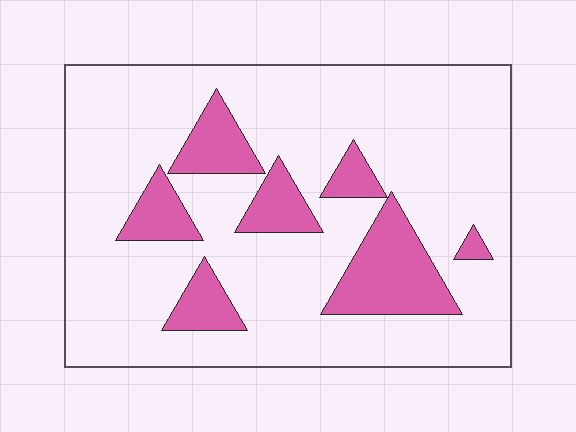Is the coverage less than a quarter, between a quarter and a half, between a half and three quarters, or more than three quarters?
Less than a quarter.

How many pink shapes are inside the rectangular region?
7.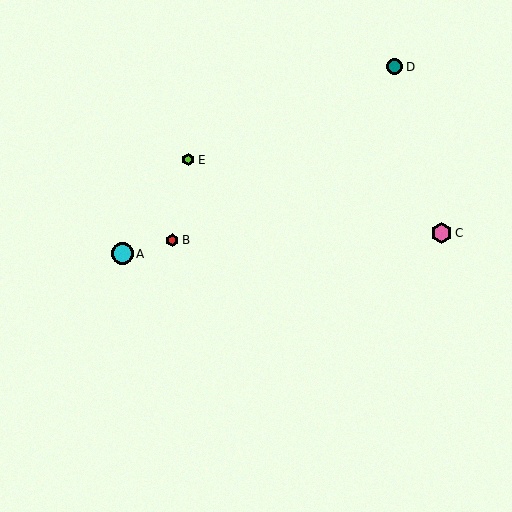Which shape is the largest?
The cyan circle (labeled A) is the largest.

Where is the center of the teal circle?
The center of the teal circle is at (395, 67).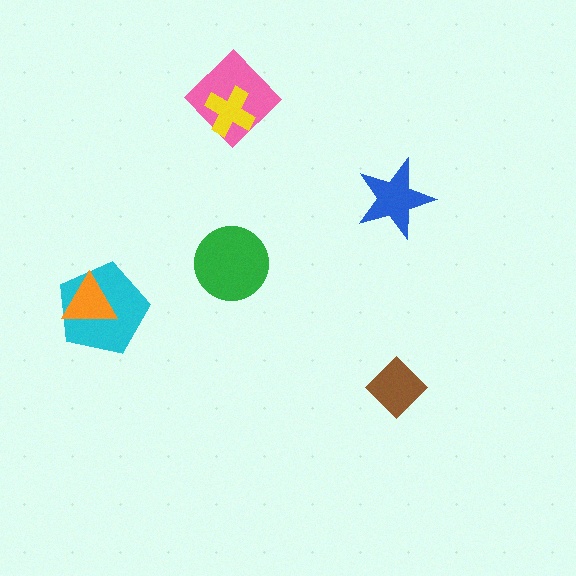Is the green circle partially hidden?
No, no other shape covers it.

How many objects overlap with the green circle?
0 objects overlap with the green circle.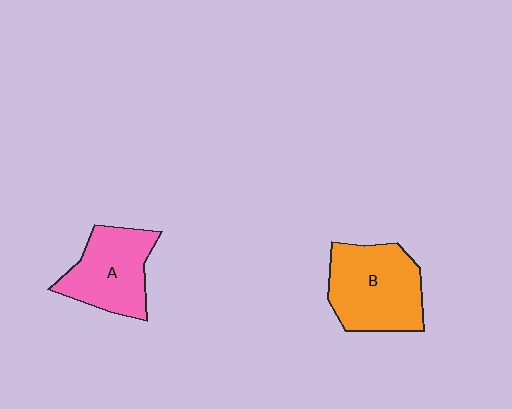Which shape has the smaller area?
Shape A (pink).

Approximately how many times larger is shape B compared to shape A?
Approximately 1.2 times.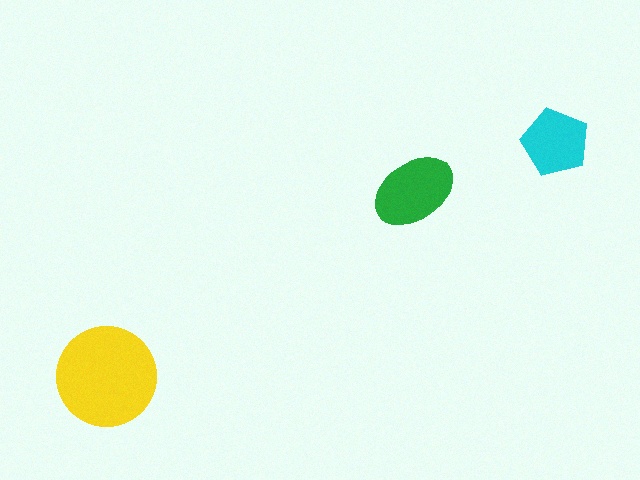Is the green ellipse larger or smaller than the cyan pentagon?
Larger.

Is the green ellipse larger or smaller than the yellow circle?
Smaller.